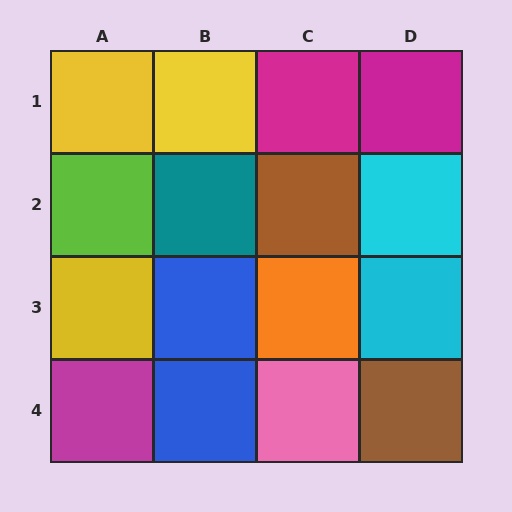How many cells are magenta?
3 cells are magenta.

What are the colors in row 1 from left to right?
Yellow, yellow, magenta, magenta.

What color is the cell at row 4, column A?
Magenta.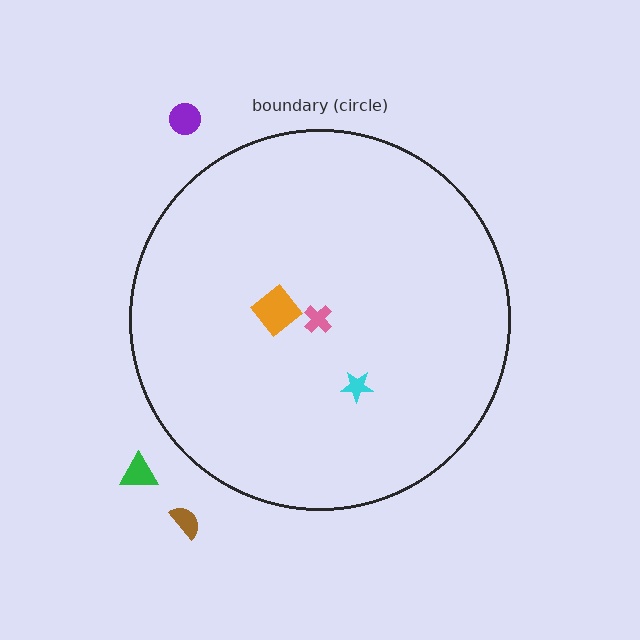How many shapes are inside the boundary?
3 inside, 3 outside.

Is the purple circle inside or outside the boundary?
Outside.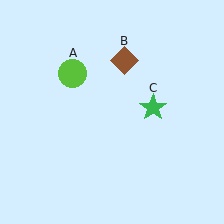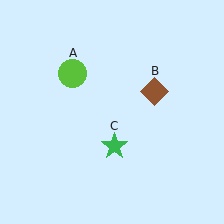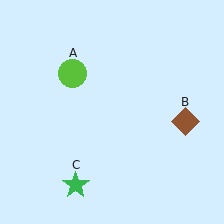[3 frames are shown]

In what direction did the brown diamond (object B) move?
The brown diamond (object B) moved down and to the right.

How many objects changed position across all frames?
2 objects changed position: brown diamond (object B), green star (object C).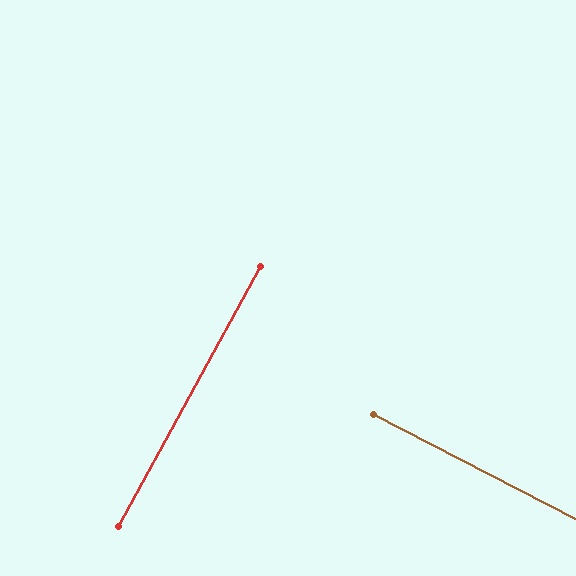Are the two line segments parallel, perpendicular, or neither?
Perpendicular — they meet at approximately 88°.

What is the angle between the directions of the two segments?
Approximately 88 degrees.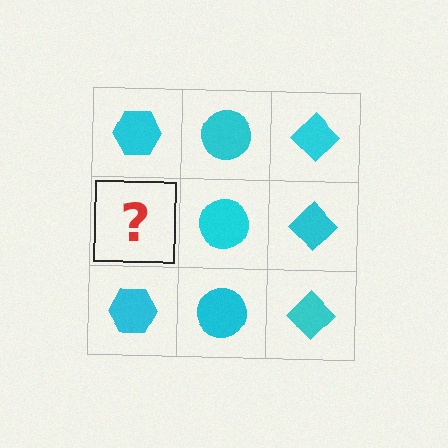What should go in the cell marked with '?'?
The missing cell should contain a cyan hexagon.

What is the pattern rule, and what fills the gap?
The rule is that each column has a consistent shape. The gap should be filled with a cyan hexagon.